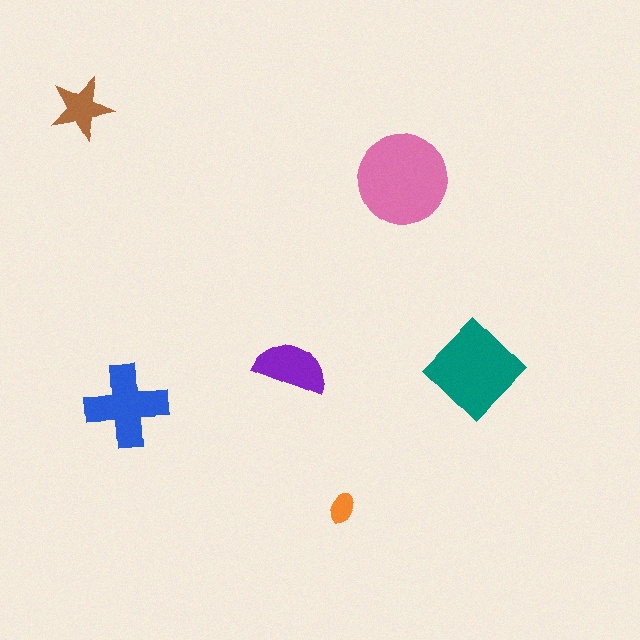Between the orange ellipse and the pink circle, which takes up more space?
The pink circle.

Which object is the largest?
The pink circle.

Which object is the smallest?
The orange ellipse.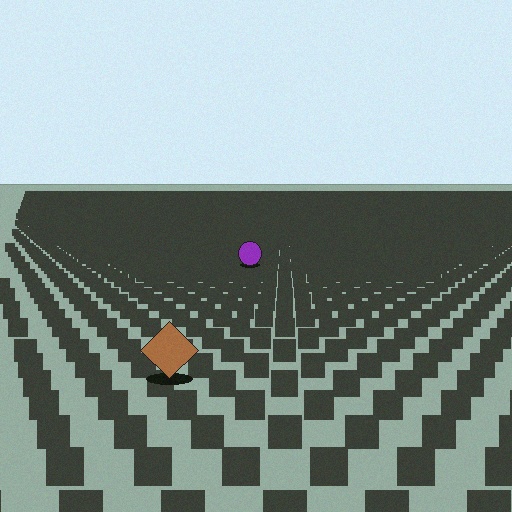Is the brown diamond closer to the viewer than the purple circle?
Yes. The brown diamond is closer — you can tell from the texture gradient: the ground texture is coarser near it.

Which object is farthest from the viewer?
The purple circle is farthest from the viewer. It appears smaller and the ground texture around it is denser.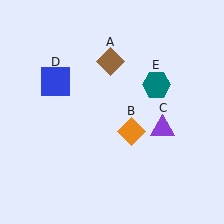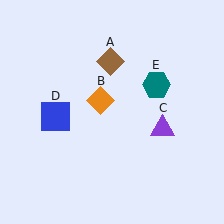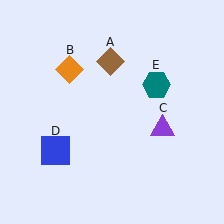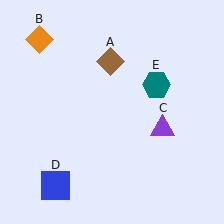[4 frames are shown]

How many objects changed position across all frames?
2 objects changed position: orange diamond (object B), blue square (object D).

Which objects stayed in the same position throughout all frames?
Brown diamond (object A) and purple triangle (object C) and teal hexagon (object E) remained stationary.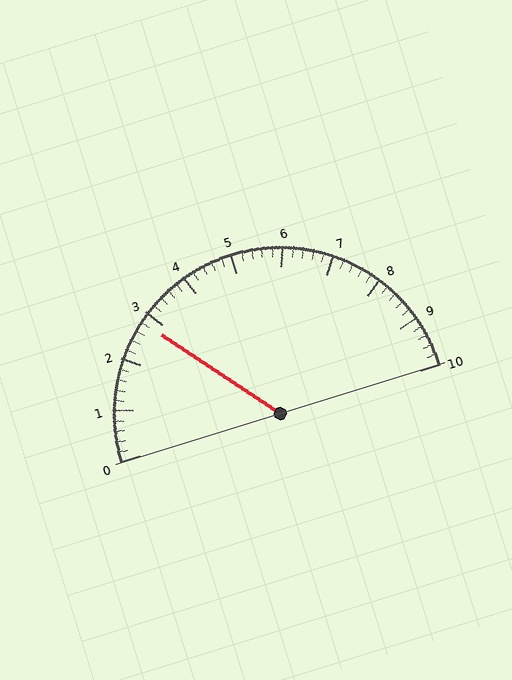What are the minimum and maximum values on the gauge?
The gauge ranges from 0 to 10.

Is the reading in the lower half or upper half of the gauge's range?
The reading is in the lower half of the range (0 to 10).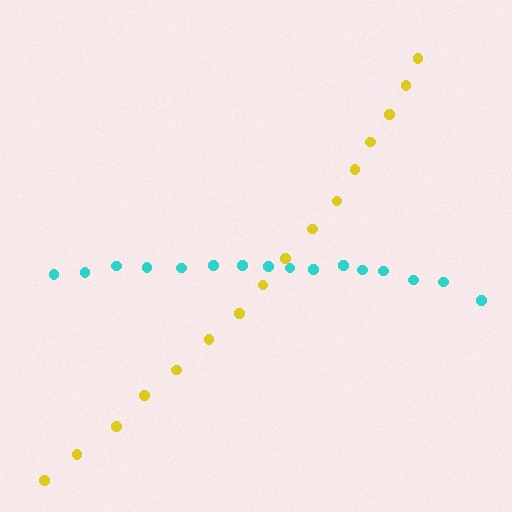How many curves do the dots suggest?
There are 2 distinct paths.